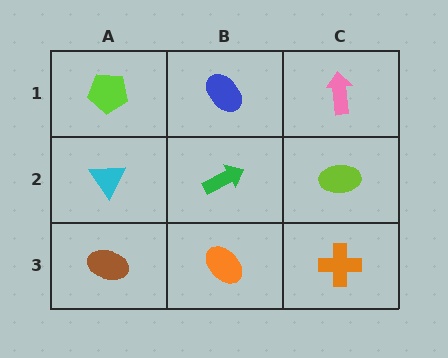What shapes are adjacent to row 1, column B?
A green arrow (row 2, column B), a lime pentagon (row 1, column A), a pink arrow (row 1, column C).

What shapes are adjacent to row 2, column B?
A blue ellipse (row 1, column B), an orange ellipse (row 3, column B), a cyan triangle (row 2, column A), a lime ellipse (row 2, column C).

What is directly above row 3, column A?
A cyan triangle.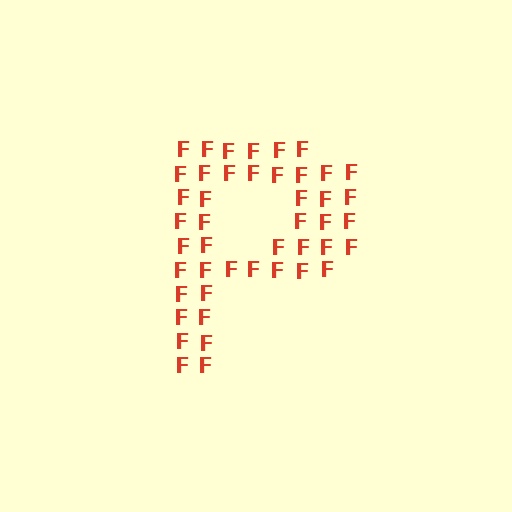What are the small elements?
The small elements are letter F's.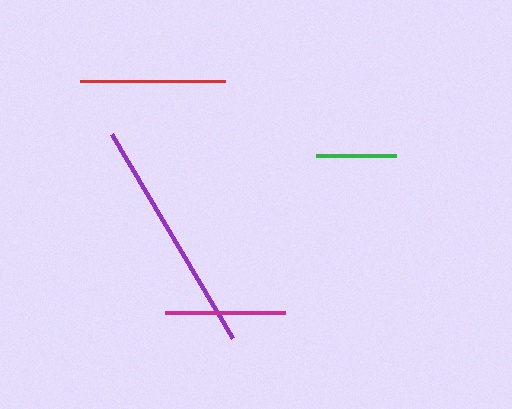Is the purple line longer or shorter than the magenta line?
The purple line is longer than the magenta line.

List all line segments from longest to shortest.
From longest to shortest: purple, red, magenta, green.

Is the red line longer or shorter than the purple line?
The purple line is longer than the red line.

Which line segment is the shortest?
The green line is the shortest at approximately 80 pixels.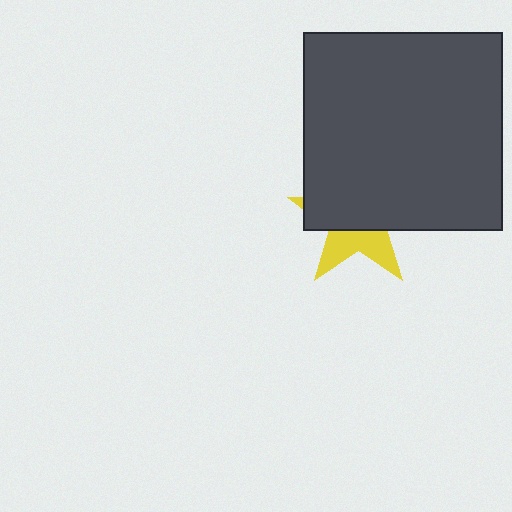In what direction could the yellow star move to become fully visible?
The yellow star could move down. That would shift it out from behind the dark gray square entirely.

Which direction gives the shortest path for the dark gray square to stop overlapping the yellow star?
Moving up gives the shortest separation.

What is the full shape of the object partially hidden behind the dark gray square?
The partially hidden object is a yellow star.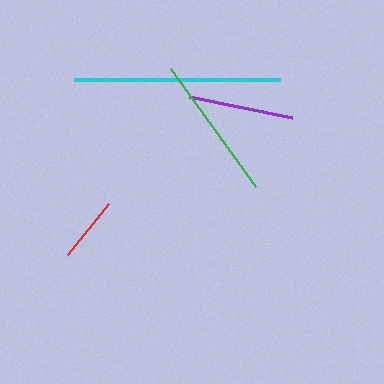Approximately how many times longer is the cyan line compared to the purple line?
The cyan line is approximately 2.0 times the length of the purple line.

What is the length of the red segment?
The red segment is approximately 66 pixels long.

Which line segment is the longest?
The cyan line is the longest at approximately 206 pixels.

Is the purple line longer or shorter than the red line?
The purple line is longer than the red line.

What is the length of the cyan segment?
The cyan segment is approximately 206 pixels long.